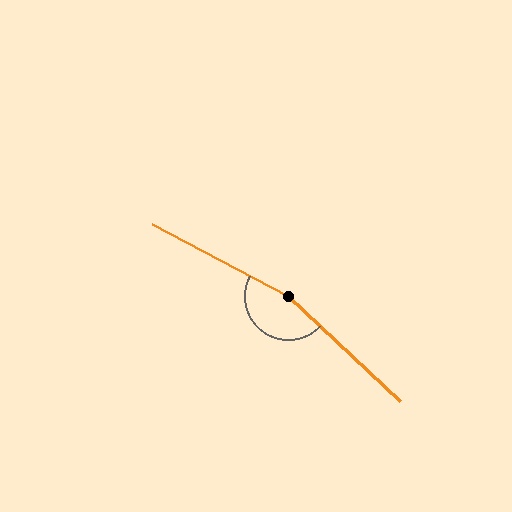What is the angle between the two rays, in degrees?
Approximately 165 degrees.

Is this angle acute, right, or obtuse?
It is obtuse.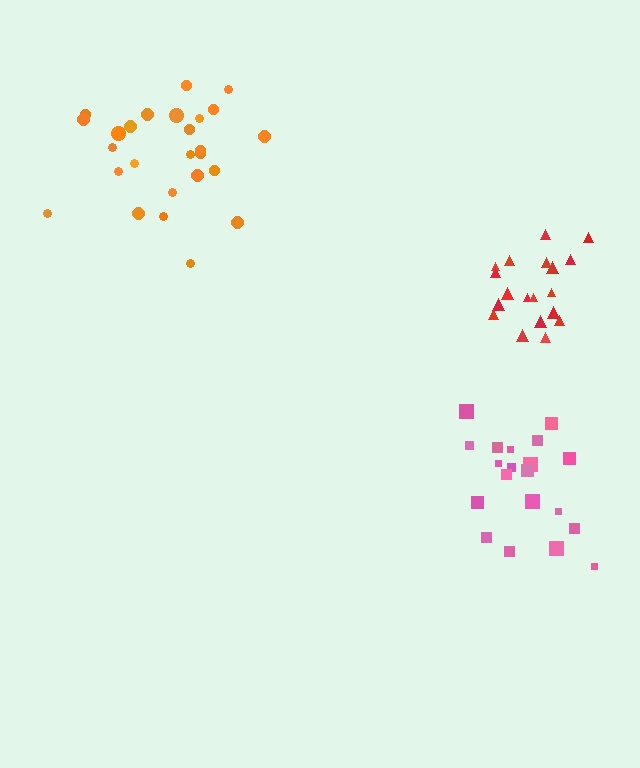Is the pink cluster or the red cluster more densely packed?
Red.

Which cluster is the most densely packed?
Red.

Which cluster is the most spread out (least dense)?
Orange.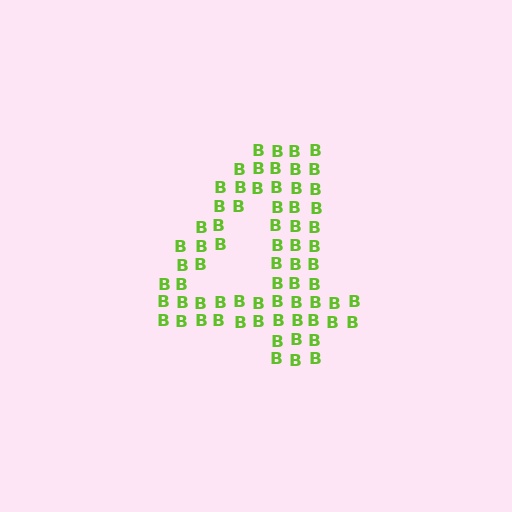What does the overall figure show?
The overall figure shows the digit 4.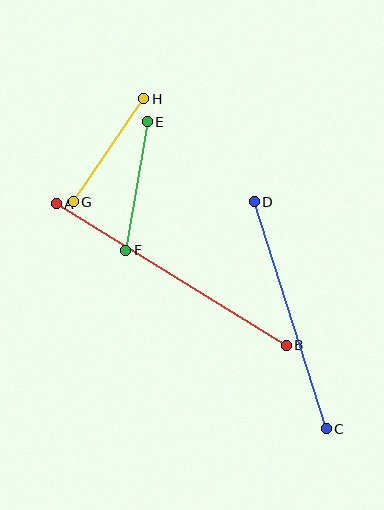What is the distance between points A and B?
The distance is approximately 270 pixels.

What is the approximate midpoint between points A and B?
The midpoint is at approximately (171, 275) pixels.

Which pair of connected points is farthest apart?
Points A and B are farthest apart.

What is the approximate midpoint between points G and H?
The midpoint is at approximately (108, 150) pixels.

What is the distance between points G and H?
The distance is approximately 125 pixels.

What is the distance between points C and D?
The distance is approximately 238 pixels.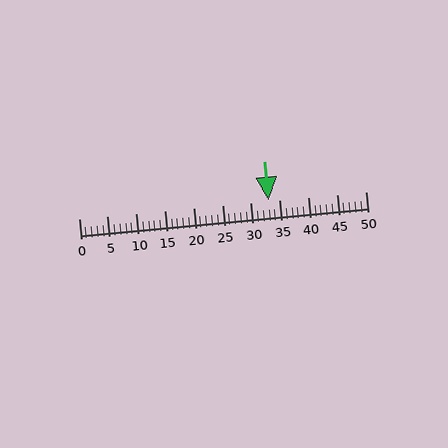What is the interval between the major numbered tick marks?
The major tick marks are spaced 5 units apart.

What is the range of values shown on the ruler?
The ruler shows values from 0 to 50.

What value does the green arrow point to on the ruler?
The green arrow points to approximately 33.